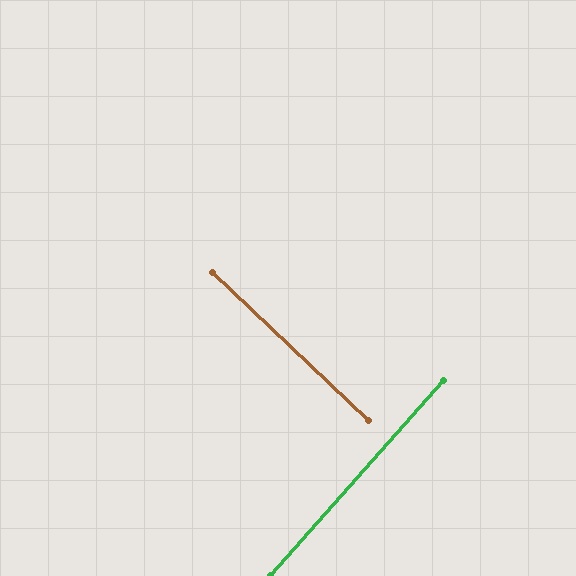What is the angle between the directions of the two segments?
Approximately 88 degrees.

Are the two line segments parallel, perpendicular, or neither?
Perpendicular — they meet at approximately 88°.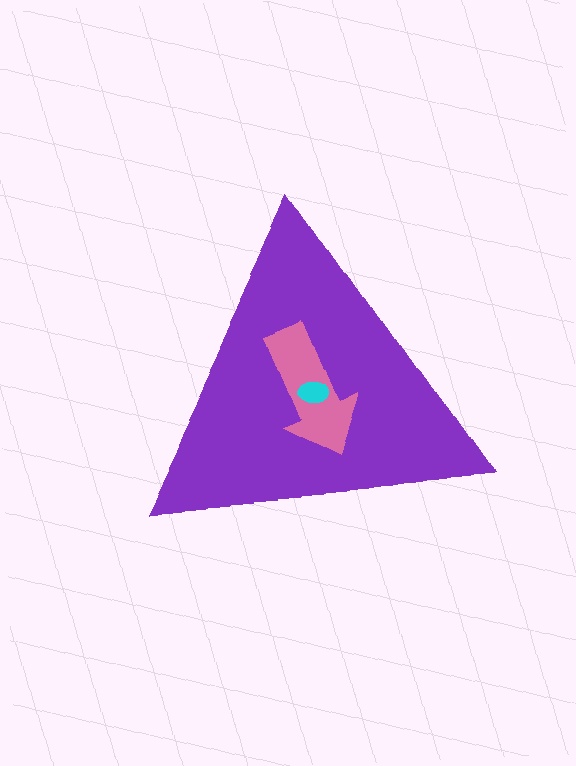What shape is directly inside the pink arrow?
The cyan ellipse.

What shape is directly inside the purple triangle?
The pink arrow.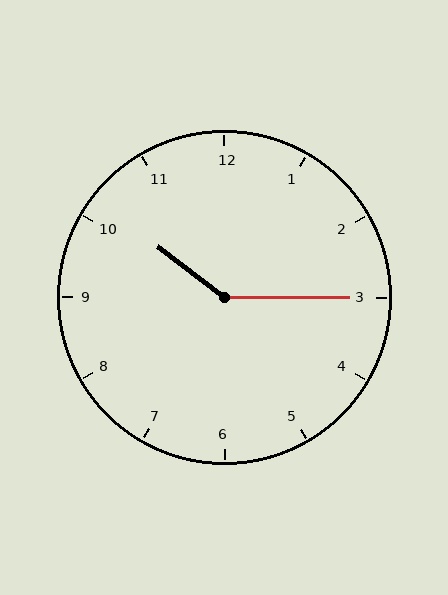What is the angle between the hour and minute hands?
Approximately 142 degrees.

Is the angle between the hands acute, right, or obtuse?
It is obtuse.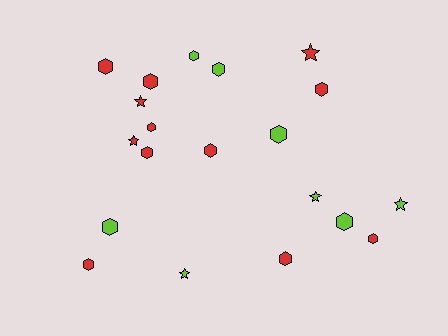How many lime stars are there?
There are 3 lime stars.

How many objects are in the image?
There are 20 objects.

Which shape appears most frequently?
Hexagon, with 14 objects.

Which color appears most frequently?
Red, with 12 objects.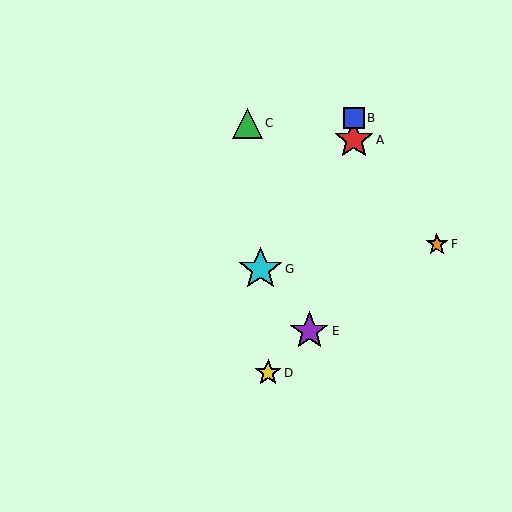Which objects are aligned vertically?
Objects A, B are aligned vertically.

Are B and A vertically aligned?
Yes, both are at x≈354.